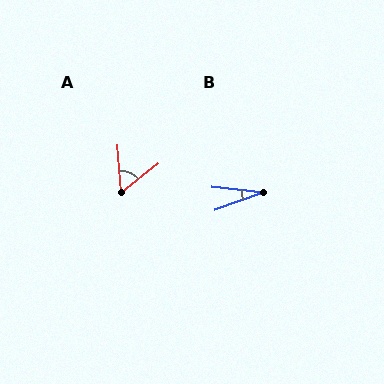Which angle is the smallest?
B, at approximately 25 degrees.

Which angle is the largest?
A, at approximately 56 degrees.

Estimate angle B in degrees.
Approximately 25 degrees.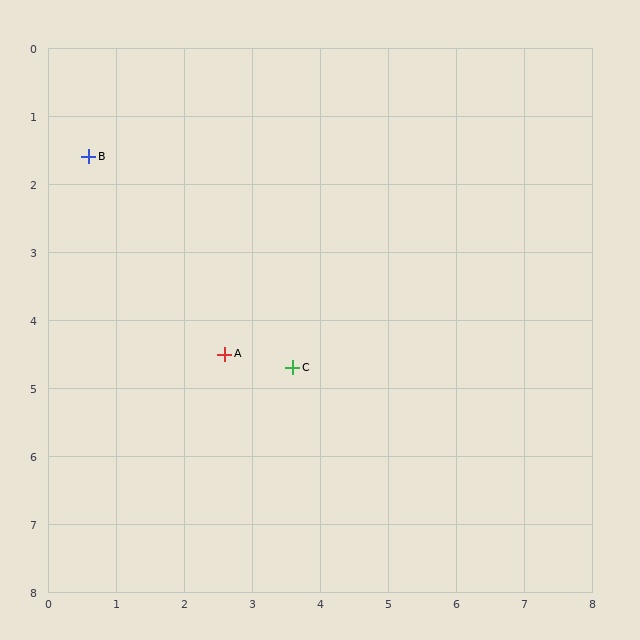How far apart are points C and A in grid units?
Points C and A are about 1.0 grid units apart.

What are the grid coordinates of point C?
Point C is at approximately (3.6, 4.7).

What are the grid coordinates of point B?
Point B is at approximately (0.6, 1.6).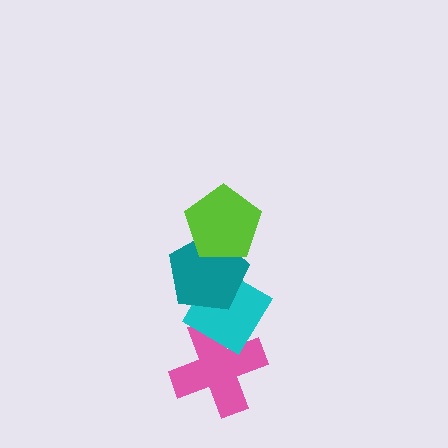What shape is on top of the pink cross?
The cyan diamond is on top of the pink cross.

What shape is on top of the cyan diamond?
The teal pentagon is on top of the cyan diamond.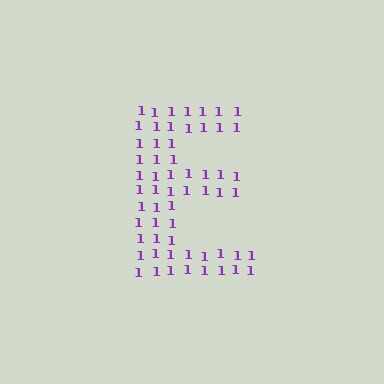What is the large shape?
The large shape is the letter E.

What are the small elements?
The small elements are digit 1's.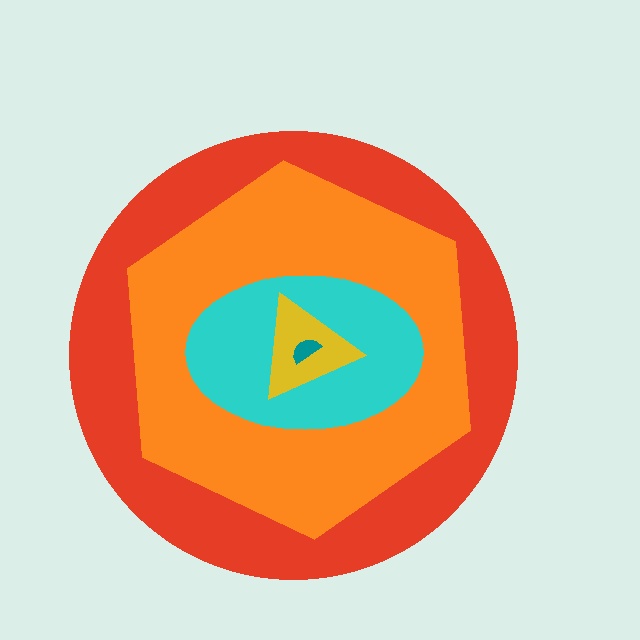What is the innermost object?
The teal semicircle.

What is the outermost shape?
The red circle.